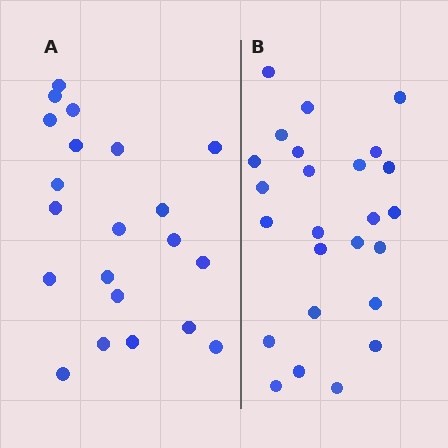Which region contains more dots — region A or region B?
Region B (the right region) has more dots.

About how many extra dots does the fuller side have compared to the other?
Region B has about 4 more dots than region A.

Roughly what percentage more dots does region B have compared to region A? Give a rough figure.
About 20% more.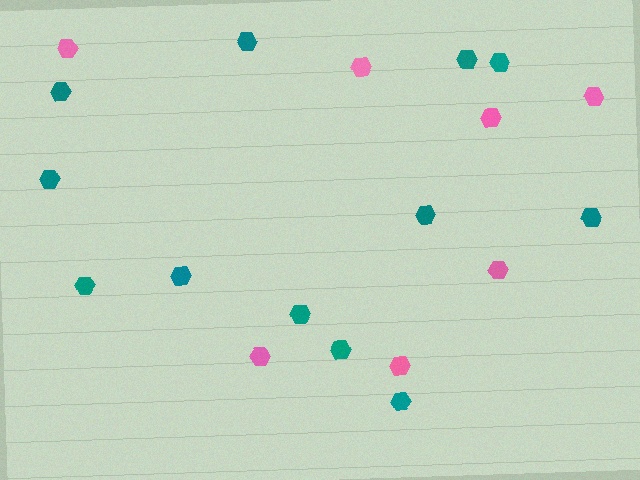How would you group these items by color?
There are 2 groups: one group of teal hexagons (12) and one group of pink hexagons (7).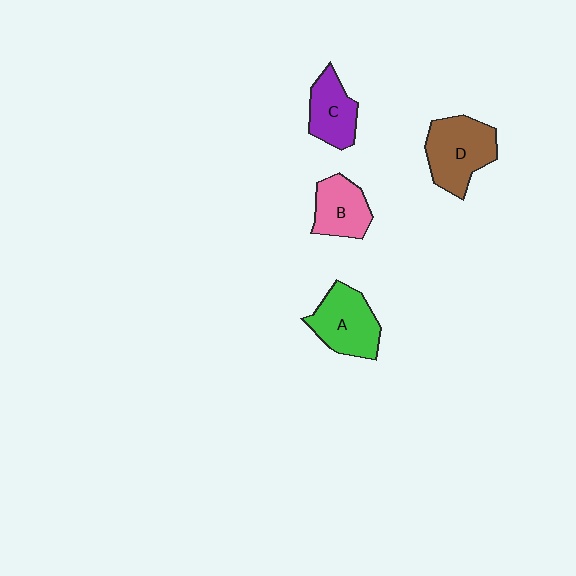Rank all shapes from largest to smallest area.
From largest to smallest: D (brown), A (green), B (pink), C (purple).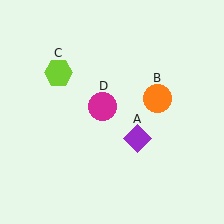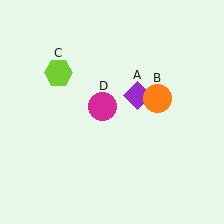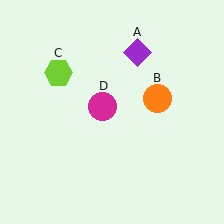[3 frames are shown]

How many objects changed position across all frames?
1 object changed position: purple diamond (object A).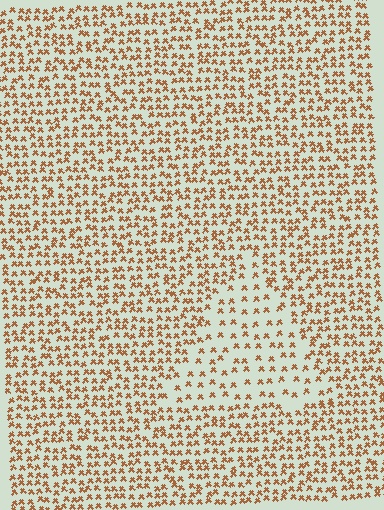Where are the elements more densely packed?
The elements are more densely packed outside the triangle boundary.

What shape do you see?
I see a triangle.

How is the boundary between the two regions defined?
The boundary is defined by a change in element density (approximately 2.0x ratio). All elements are the same color, size, and shape.